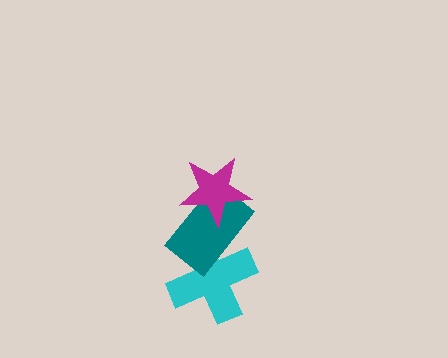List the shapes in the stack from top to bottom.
From top to bottom: the magenta star, the teal rectangle, the cyan cross.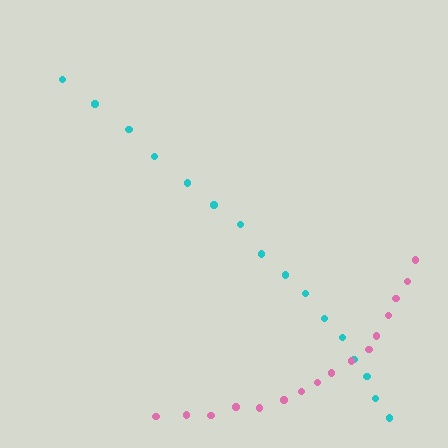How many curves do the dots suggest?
There are 2 distinct paths.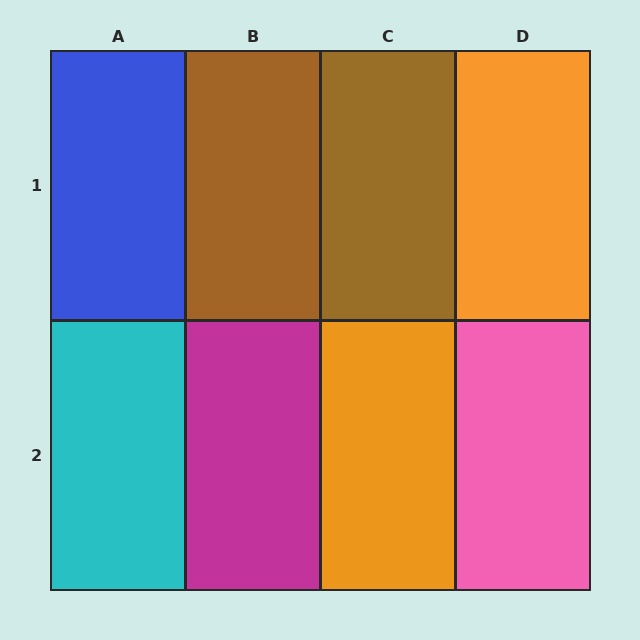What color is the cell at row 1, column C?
Brown.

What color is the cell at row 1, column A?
Blue.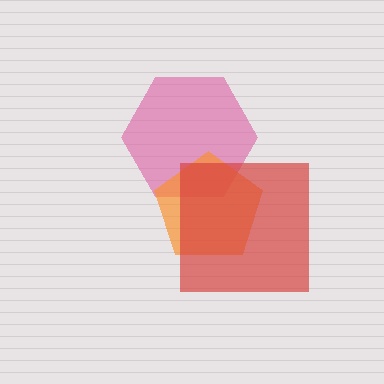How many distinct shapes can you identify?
There are 3 distinct shapes: a pink hexagon, an orange pentagon, a red square.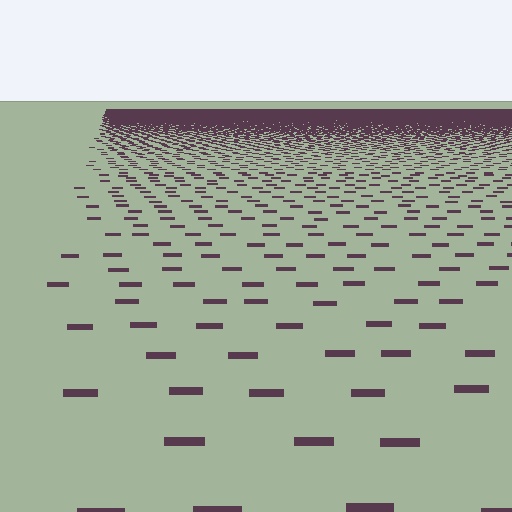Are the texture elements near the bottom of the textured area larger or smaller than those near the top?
Larger. Near the bottom, elements are closer to the viewer and appear at a bigger on-screen size.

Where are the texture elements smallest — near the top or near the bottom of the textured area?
Near the top.